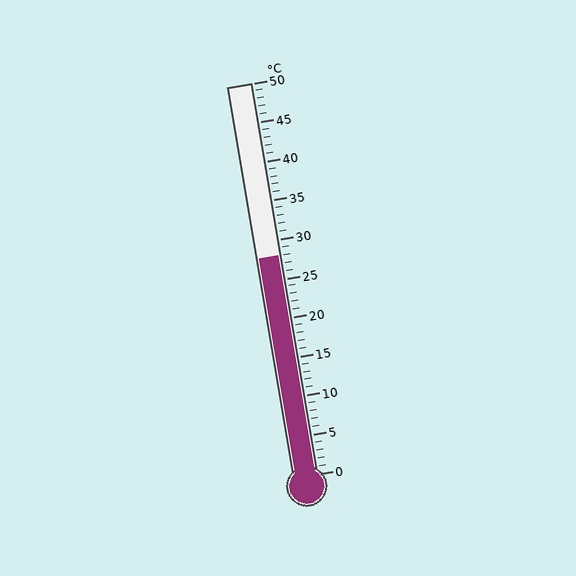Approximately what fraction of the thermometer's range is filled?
The thermometer is filled to approximately 55% of its range.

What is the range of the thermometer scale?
The thermometer scale ranges from 0°C to 50°C.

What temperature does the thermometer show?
The thermometer shows approximately 28°C.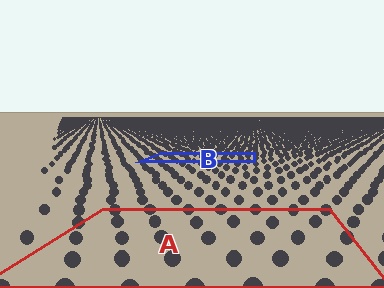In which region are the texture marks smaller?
The texture marks are smaller in region B, because it is farther away.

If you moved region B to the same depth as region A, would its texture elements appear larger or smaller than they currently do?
They would appear larger. At a closer depth, the same texture elements are projected at a bigger on-screen size.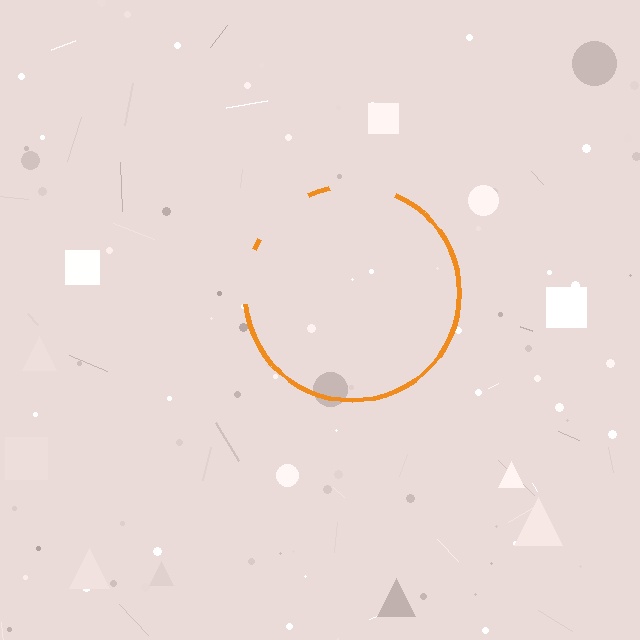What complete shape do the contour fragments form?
The contour fragments form a circle.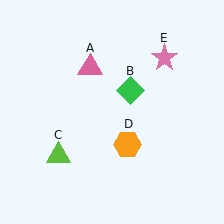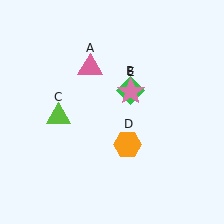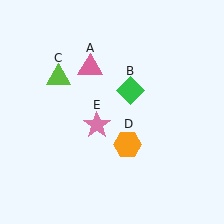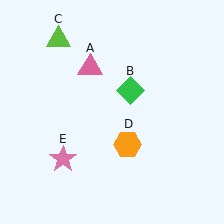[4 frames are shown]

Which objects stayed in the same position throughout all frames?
Pink triangle (object A) and green diamond (object B) and orange hexagon (object D) remained stationary.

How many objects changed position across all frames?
2 objects changed position: lime triangle (object C), pink star (object E).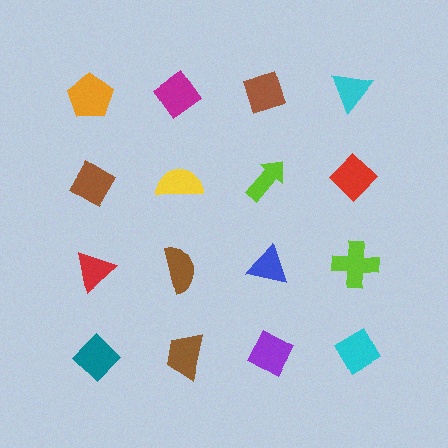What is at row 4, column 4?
A cyan diamond.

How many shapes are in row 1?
4 shapes.